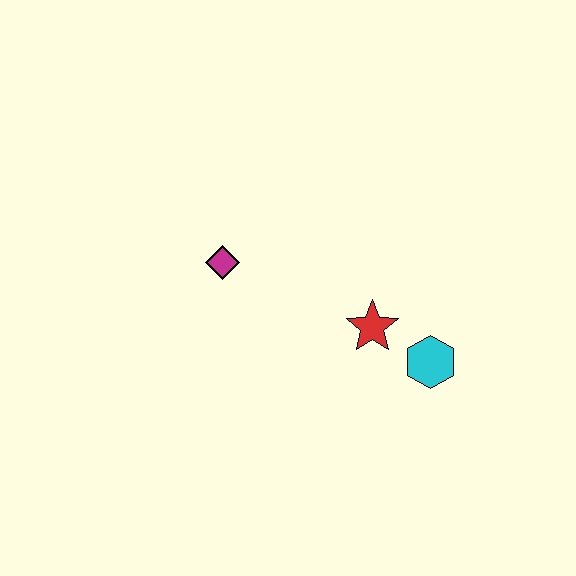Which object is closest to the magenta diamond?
The red star is closest to the magenta diamond.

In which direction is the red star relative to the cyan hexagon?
The red star is to the left of the cyan hexagon.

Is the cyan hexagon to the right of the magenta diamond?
Yes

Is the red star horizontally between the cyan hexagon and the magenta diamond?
Yes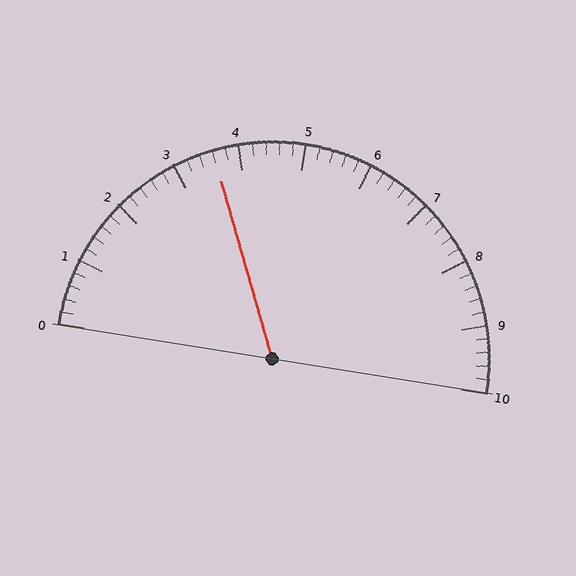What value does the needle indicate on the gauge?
The needle indicates approximately 3.6.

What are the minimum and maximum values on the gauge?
The gauge ranges from 0 to 10.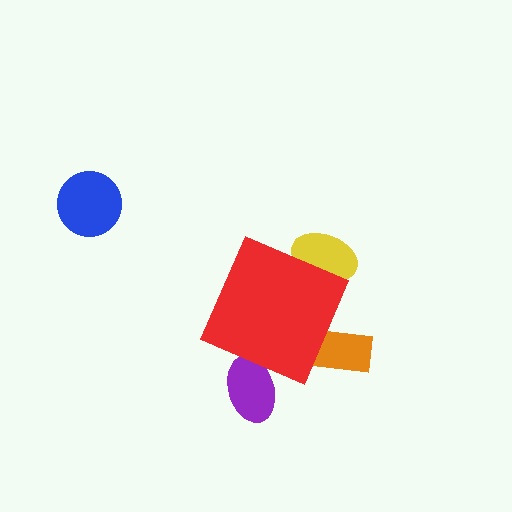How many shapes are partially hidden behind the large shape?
3 shapes are partially hidden.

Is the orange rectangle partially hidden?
Yes, the orange rectangle is partially hidden behind the red diamond.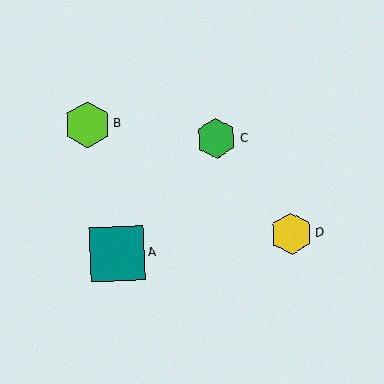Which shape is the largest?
The teal square (labeled A) is the largest.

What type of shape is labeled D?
Shape D is a yellow hexagon.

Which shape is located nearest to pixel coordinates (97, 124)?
The lime hexagon (labeled B) at (87, 125) is nearest to that location.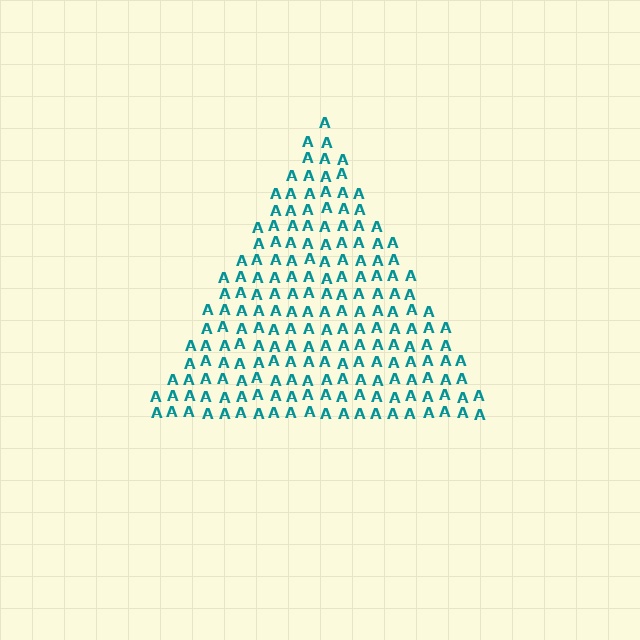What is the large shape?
The large shape is a triangle.